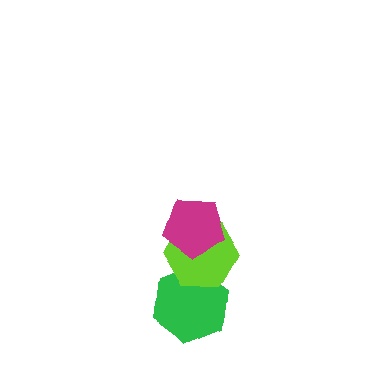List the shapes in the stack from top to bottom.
From top to bottom: the magenta pentagon, the lime hexagon, the green hexagon.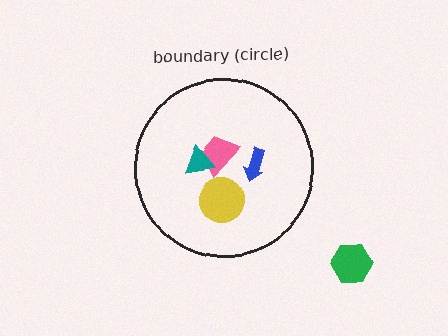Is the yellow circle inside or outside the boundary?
Inside.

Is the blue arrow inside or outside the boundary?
Inside.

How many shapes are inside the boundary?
4 inside, 1 outside.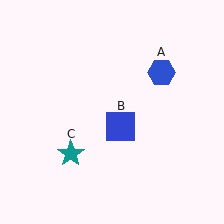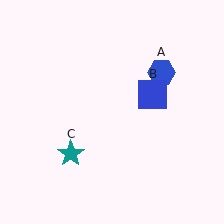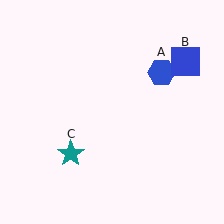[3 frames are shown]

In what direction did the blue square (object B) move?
The blue square (object B) moved up and to the right.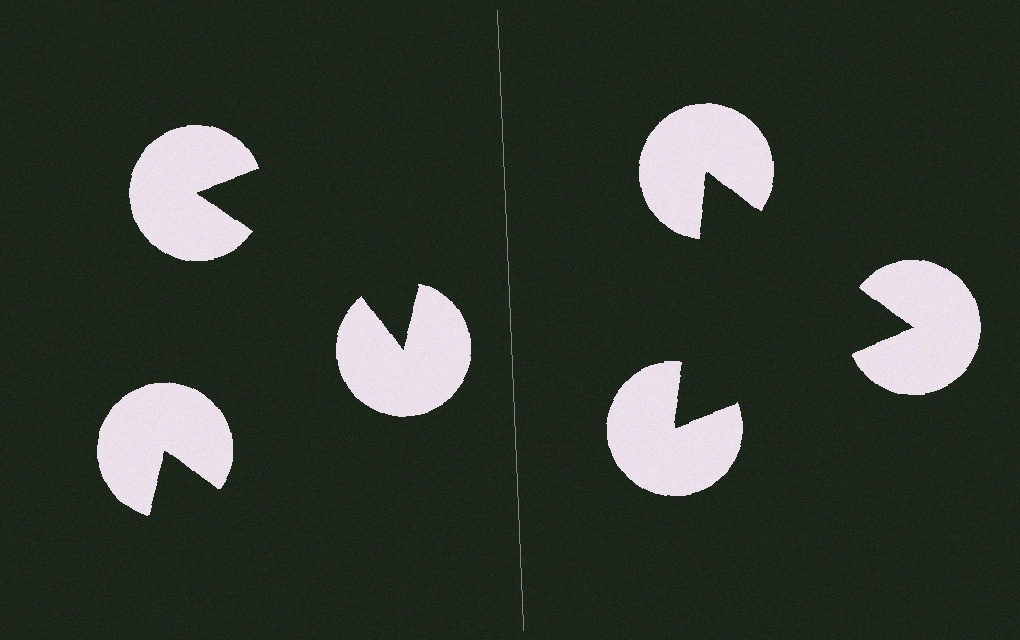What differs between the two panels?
The pac-man discs are positioned identically on both sides; only the wedge orientations differ. On the right they align to a triangle; on the left they are misaligned.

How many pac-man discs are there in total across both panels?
6 — 3 on each side.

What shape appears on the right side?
An illusory triangle.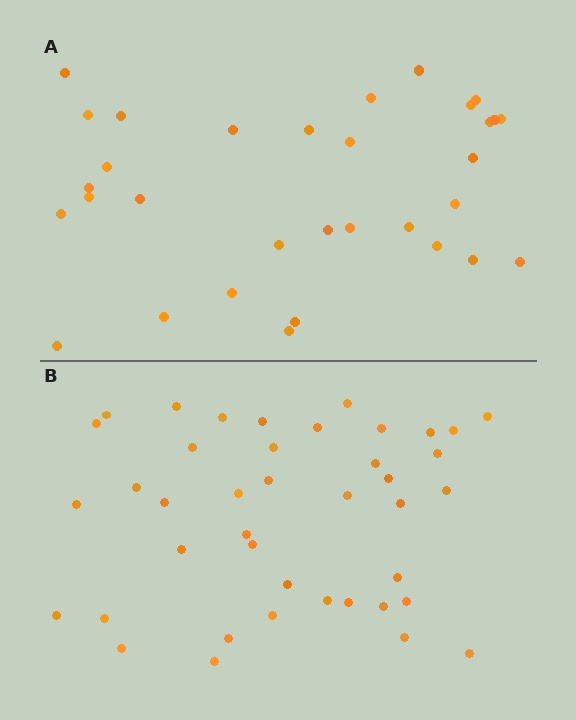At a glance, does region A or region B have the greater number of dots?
Region B (the bottom region) has more dots.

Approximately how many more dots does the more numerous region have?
Region B has roughly 8 or so more dots than region A.